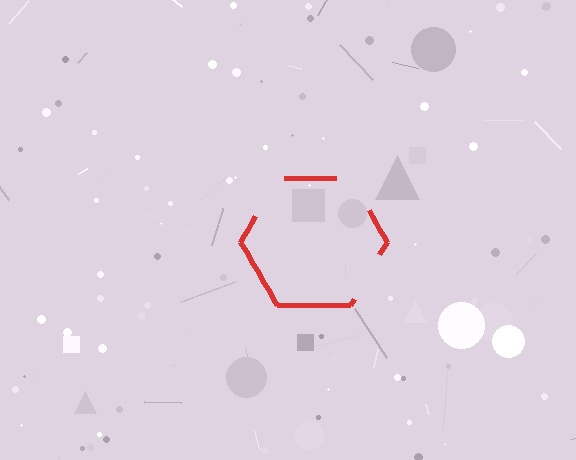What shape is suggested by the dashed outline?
The dashed outline suggests a hexagon.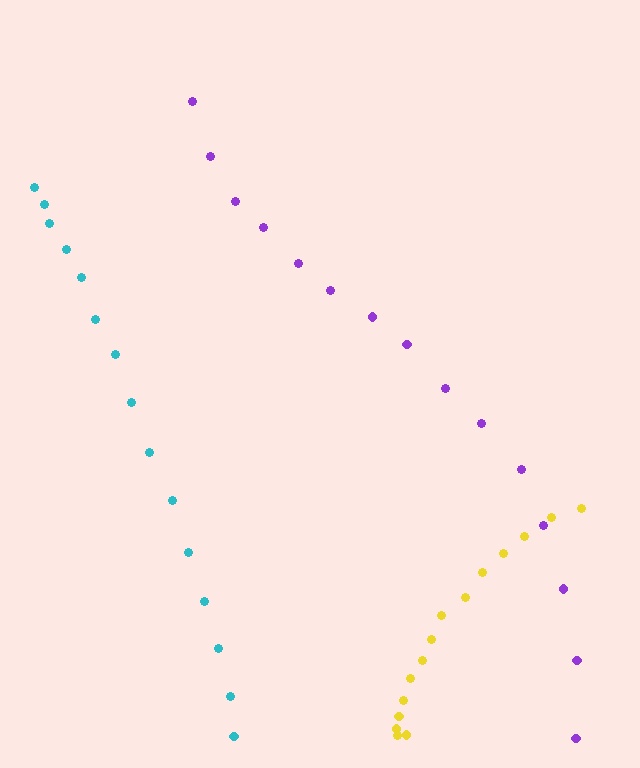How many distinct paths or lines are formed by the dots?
There are 3 distinct paths.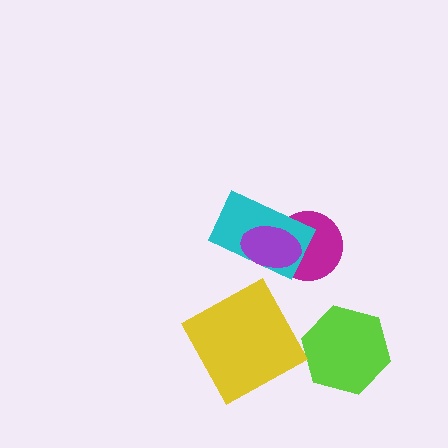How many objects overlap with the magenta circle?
2 objects overlap with the magenta circle.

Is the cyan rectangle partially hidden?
Yes, it is partially covered by another shape.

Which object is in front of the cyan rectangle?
The purple ellipse is in front of the cyan rectangle.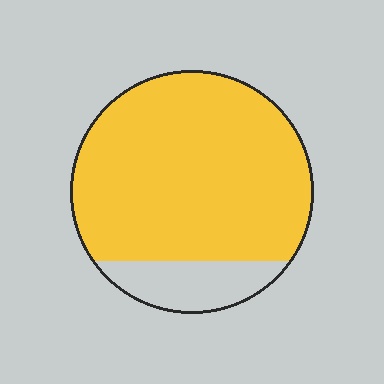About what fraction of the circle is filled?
About five sixths (5/6).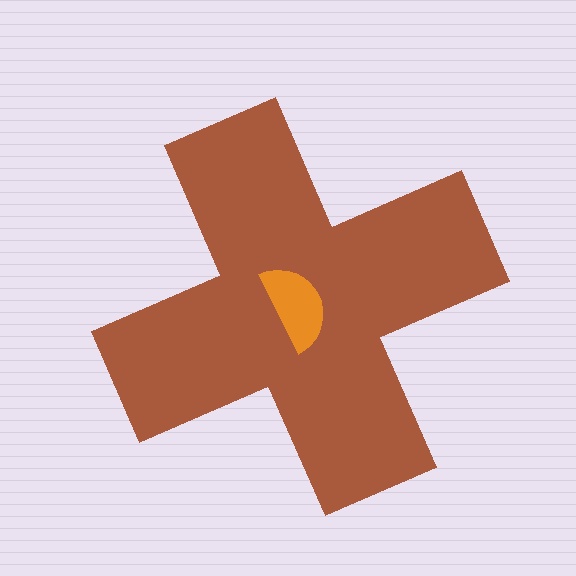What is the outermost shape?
The brown cross.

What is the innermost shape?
The orange semicircle.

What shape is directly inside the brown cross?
The orange semicircle.